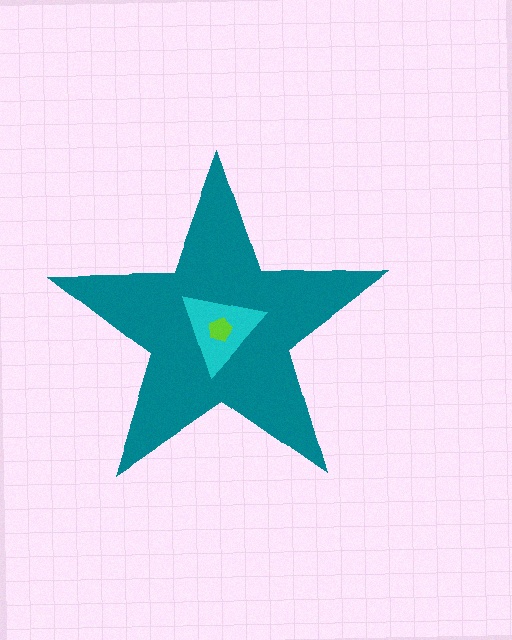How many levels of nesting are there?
3.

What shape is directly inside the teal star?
The cyan triangle.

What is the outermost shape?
The teal star.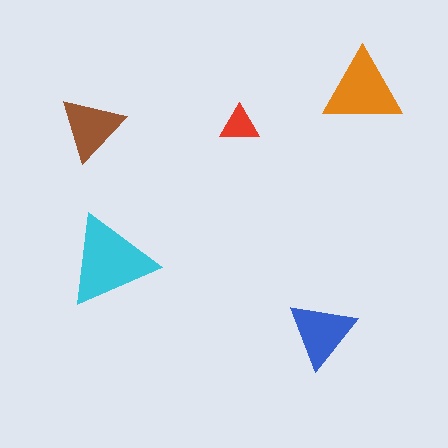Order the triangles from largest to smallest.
the cyan one, the orange one, the blue one, the brown one, the red one.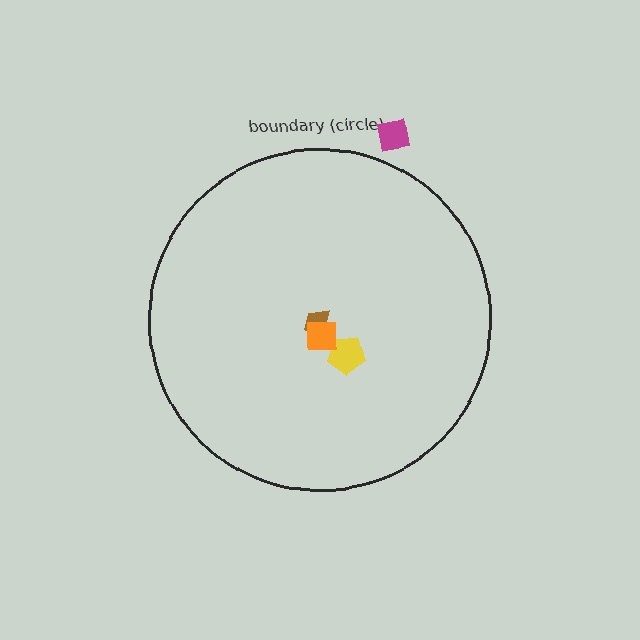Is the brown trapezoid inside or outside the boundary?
Inside.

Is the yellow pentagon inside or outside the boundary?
Inside.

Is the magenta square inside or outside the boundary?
Outside.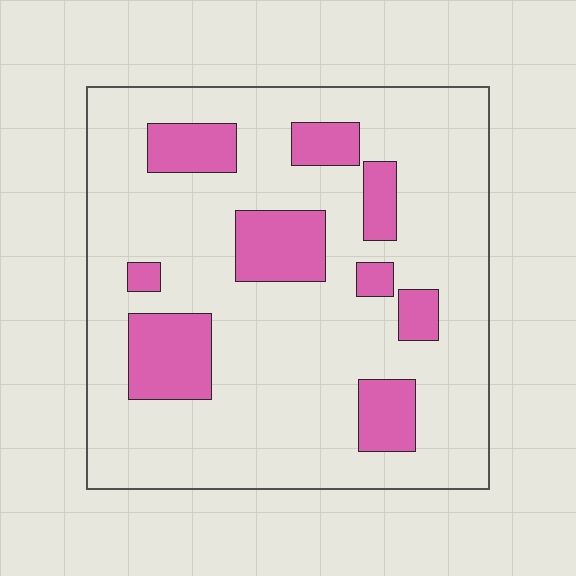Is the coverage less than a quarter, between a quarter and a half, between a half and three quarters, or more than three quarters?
Less than a quarter.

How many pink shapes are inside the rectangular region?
9.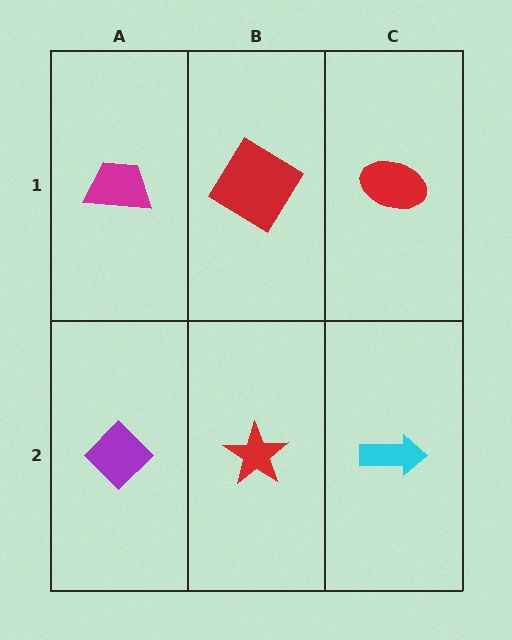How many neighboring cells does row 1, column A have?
2.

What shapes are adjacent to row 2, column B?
A red diamond (row 1, column B), a purple diamond (row 2, column A), a cyan arrow (row 2, column C).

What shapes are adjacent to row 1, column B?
A red star (row 2, column B), a magenta trapezoid (row 1, column A), a red ellipse (row 1, column C).